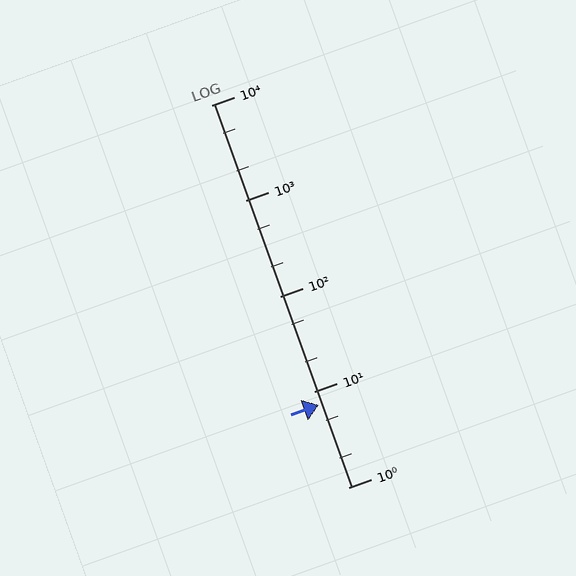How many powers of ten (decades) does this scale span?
The scale spans 4 decades, from 1 to 10000.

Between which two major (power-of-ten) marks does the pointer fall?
The pointer is between 1 and 10.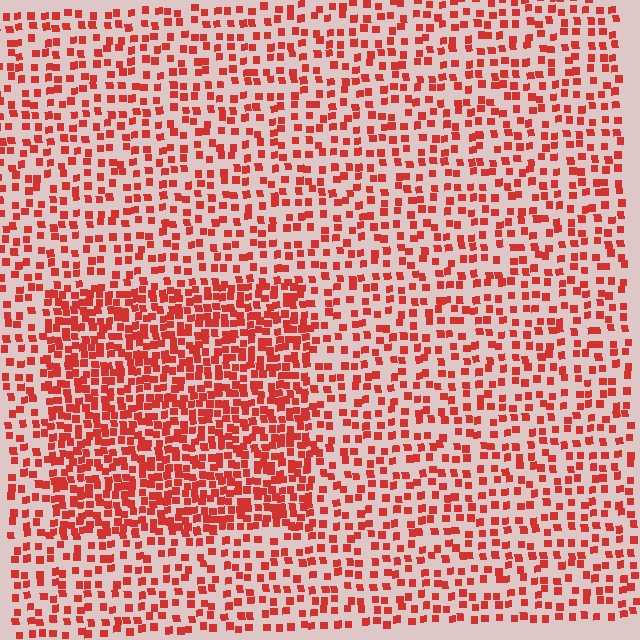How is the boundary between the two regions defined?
The boundary is defined by a change in element density (approximately 2.0x ratio). All elements are the same color, size, and shape.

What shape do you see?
I see a rectangle.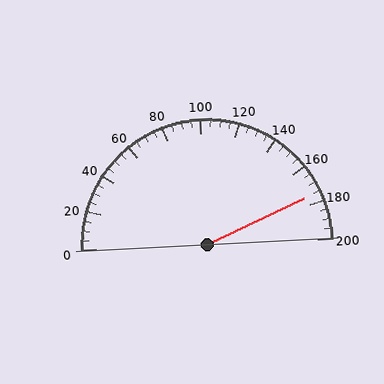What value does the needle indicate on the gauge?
The needle indicates approximately 175.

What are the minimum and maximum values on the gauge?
The gauge ranges from 0 to 200.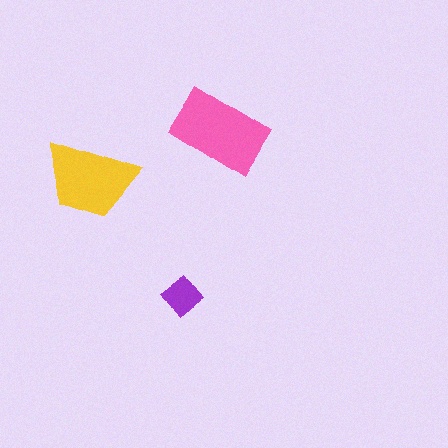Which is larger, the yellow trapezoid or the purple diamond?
The yellow trapezoid.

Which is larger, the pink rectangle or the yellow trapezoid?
The pink rectangle.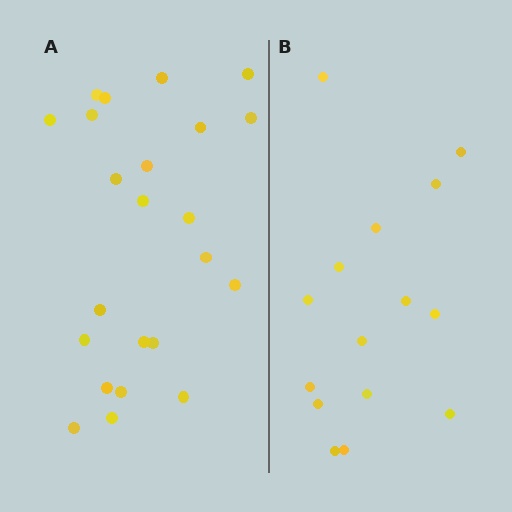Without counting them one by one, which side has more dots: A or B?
Region A (the left region) has more dots.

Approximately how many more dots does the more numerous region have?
Region A has roughly 8 or so more dots than region B.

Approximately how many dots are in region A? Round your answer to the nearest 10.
About 20 dots. (The exact count is 23, which rounds to 20.)